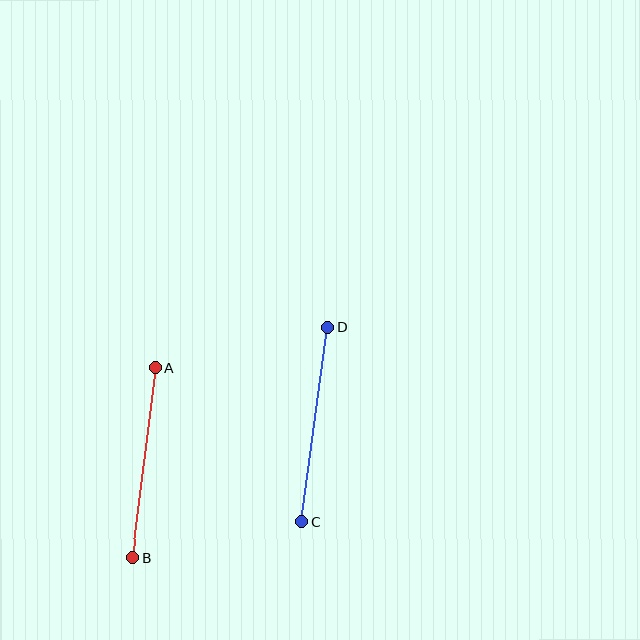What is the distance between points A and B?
The distance is approximately 191 pixels.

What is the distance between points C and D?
The distance is approximately 196 pixels.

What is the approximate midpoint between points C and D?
The midpoint is at approximately (315, 424) pixels.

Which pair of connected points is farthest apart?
Points C and D are farthest apart.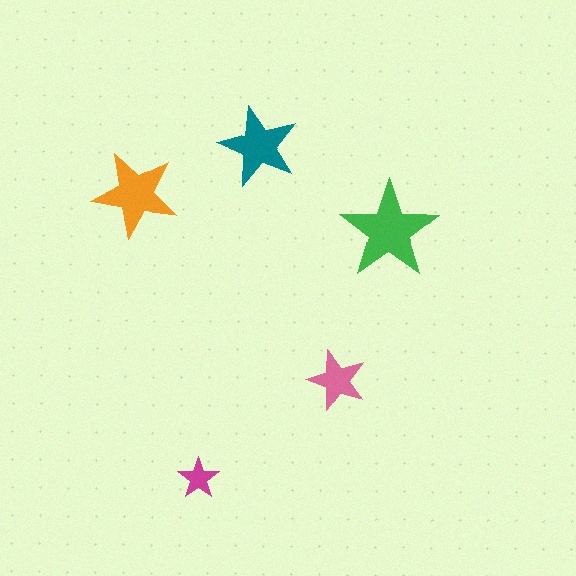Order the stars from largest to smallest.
the green one, the orange one, the teal one, the pink one, the magenta one.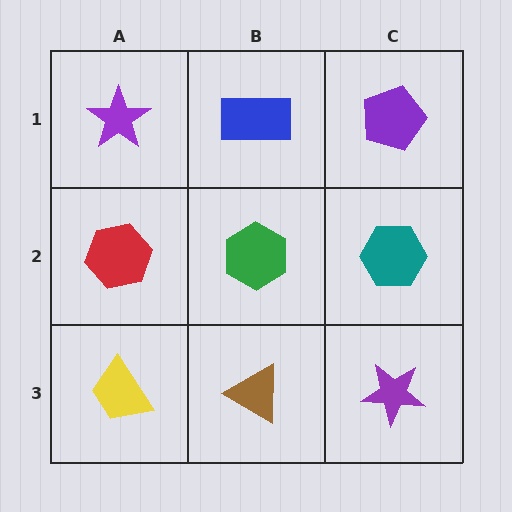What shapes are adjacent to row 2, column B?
A blue rectangle (row 1, column B), a brown triangle (row 3, column B), a red hexagon (row 2, column A), a teal hexagon (row 2, column C).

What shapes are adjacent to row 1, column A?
A red hexagon (row 2, column A), a blue rectangle (row 1, column B).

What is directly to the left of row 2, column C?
A green hexagon.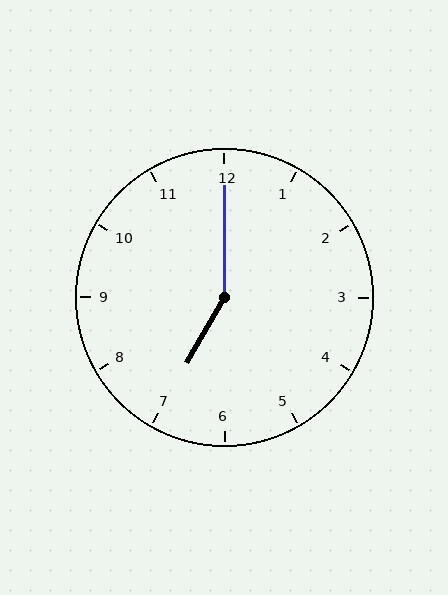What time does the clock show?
7:00.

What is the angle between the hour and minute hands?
Approximately 150 degrees.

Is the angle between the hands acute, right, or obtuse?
It is obtuse.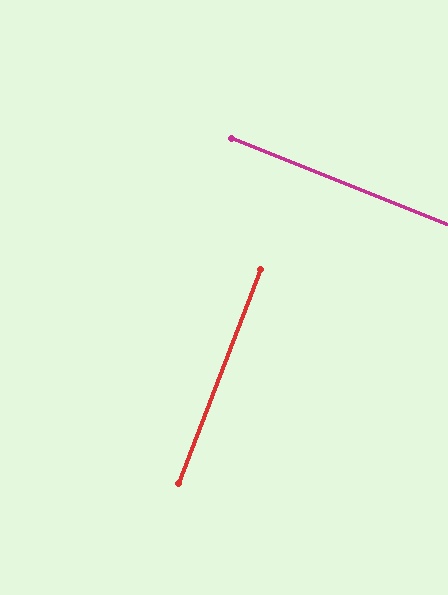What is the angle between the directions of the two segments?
Approximately 89 degrees.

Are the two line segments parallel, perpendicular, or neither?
Perpendicular — they meet at approximately 89°.